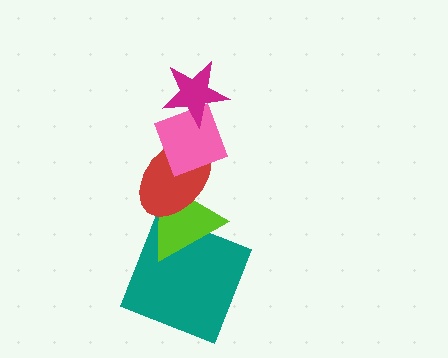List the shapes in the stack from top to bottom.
From top to bottom: the magenta star, the pink diamond, the red ellipse, the lime triangle, the teal square.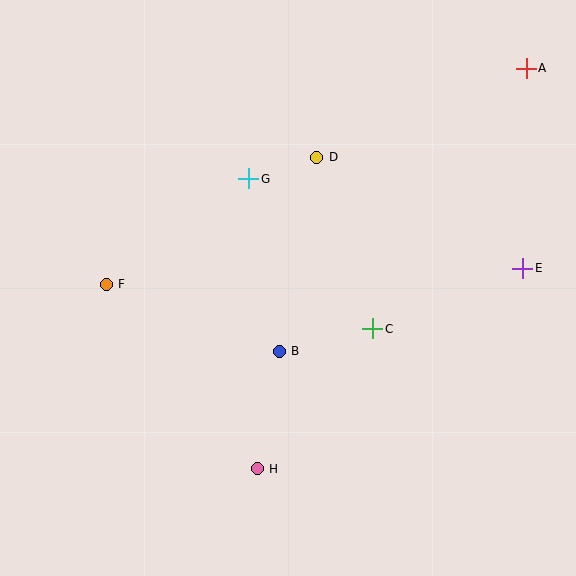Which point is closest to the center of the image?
Point B at (279, 351) is closest to the center.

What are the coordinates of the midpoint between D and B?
The midpoint between D and B is at (298, 254).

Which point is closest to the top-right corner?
Point A is closest to the top-right corner.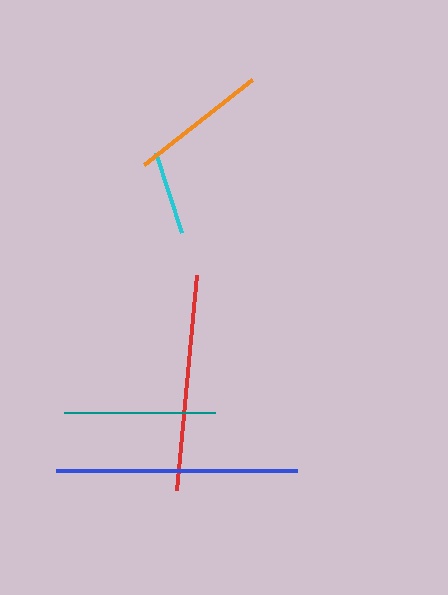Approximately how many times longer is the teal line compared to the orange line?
The teal line is approximately 1.1 times the length of the orange line.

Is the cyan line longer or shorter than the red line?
The red line is longer than the cyan line.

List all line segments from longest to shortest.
From longest to shortest: blue, red, teal, orange, cyan.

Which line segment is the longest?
The blue line is the longest at approximately 242 pixels.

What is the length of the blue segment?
The blue segment is approximately 242 pixels long.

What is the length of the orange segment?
The orange segment is approximately 137 pixels long.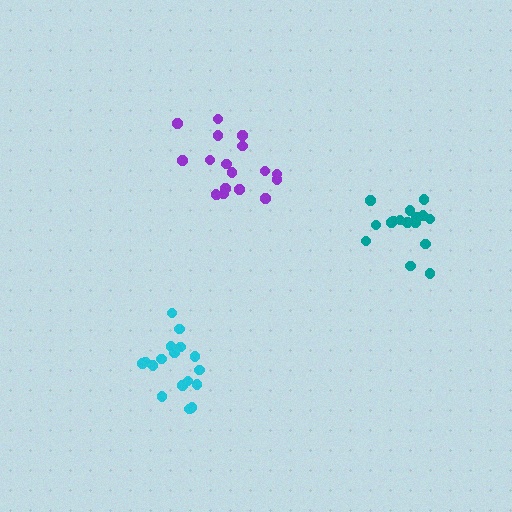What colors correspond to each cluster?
The clusters are colored: purple, cyan, teal.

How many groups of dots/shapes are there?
There are 3 groups.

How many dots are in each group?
Group 1: 18 dots, Group 2: 17 dots, Group 3: 16 dots (51 total).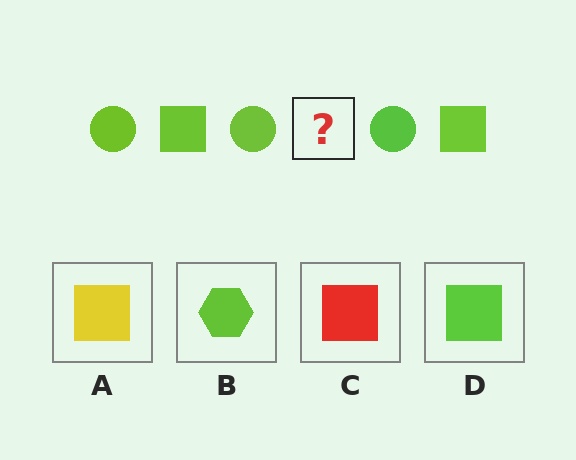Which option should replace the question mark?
Option D.